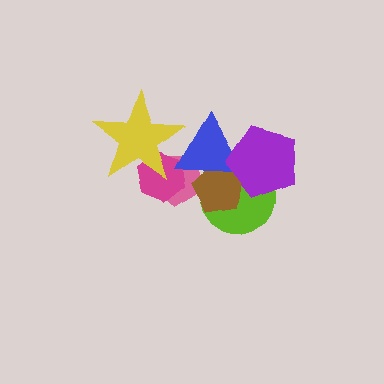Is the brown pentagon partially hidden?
Yes, it is partially covered by another shape.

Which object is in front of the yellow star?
The blue triangle is in front of the yellow star.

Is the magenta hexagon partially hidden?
Yes, it is partially covered by another shape.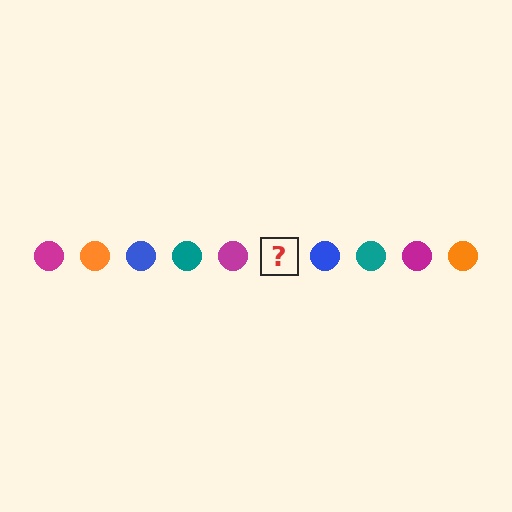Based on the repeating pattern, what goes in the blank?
The blank should be an orange circle.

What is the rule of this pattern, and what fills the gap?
The rule is that the pattern cycles through magenta, orange, blue, teal circles. The gap should be filled with an orange circle.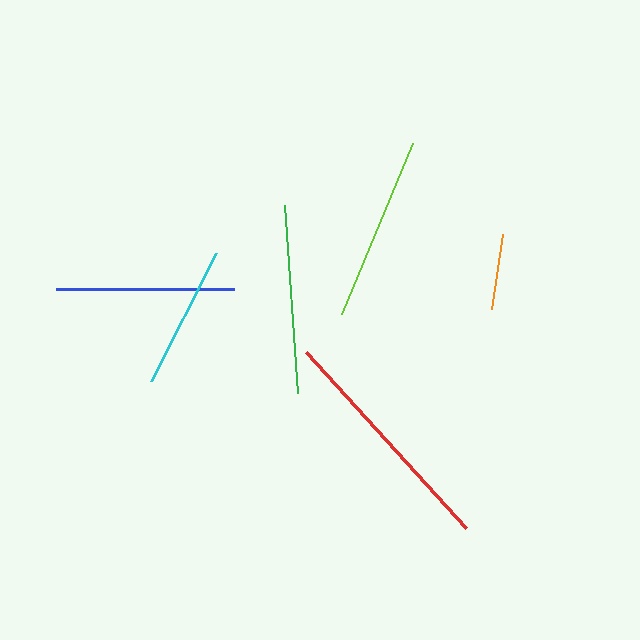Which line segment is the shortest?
The orange line is the shortest at approximately 76 pixels.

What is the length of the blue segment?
The blue segment is approximately 177 pixels long.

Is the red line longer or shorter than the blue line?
The red line is longer than the blue line.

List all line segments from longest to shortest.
From longest to shortest: red, green, lime, blue, cyan, orange.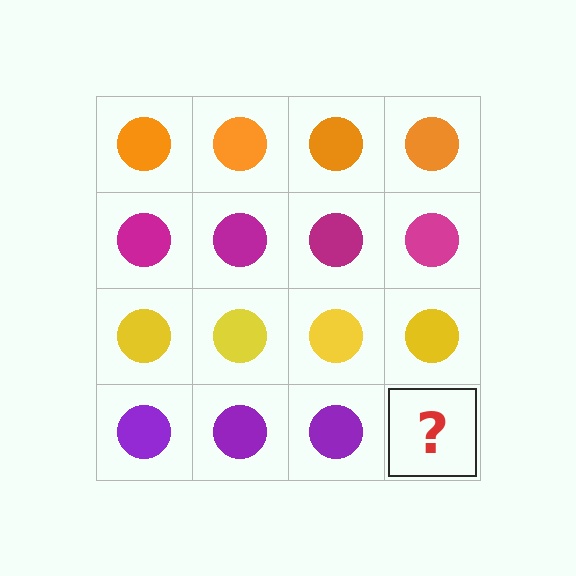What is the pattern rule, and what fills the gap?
The rule is that each row has a consistent color. The gap should be filled with a purple circle.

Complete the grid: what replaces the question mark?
The question mark should be replaced with a purple circle.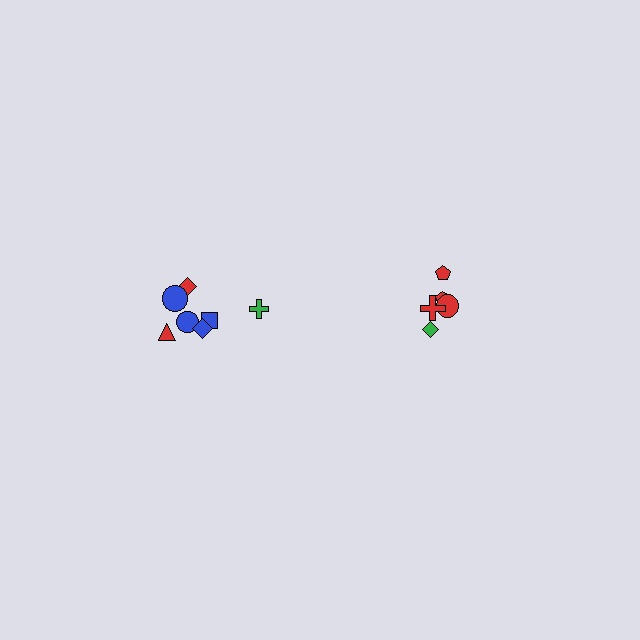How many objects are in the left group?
There are 7 objects.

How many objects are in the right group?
There are 5 objects.